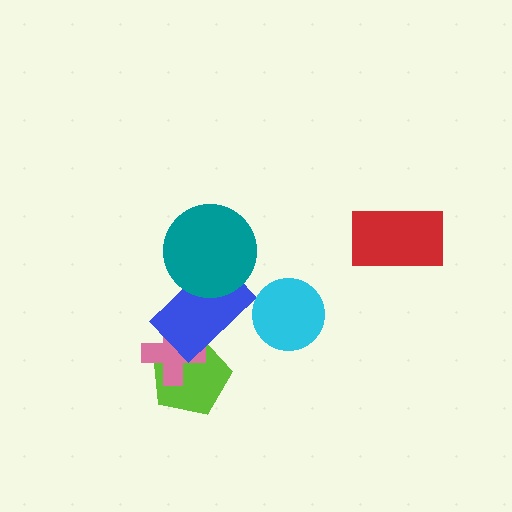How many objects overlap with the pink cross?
2 objects overlap with the pink cross.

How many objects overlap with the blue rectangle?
3 objects overlap with the blue rectangle.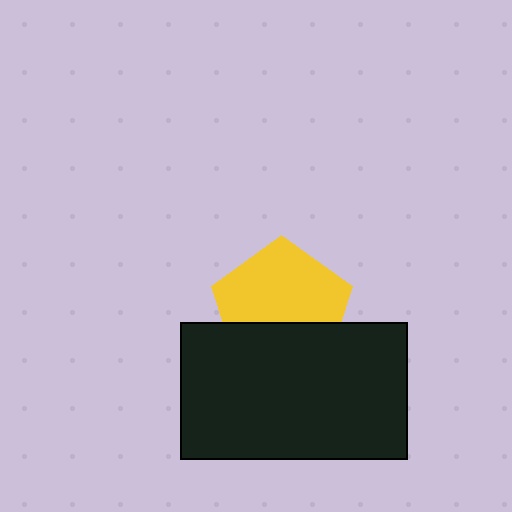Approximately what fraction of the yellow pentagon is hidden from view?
Roughly 38% of the yellow pentagon is hidden behind the black rectangle.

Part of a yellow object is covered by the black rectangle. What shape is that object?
It is a pentagon.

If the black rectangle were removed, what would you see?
You would see the complete yellow pentagon.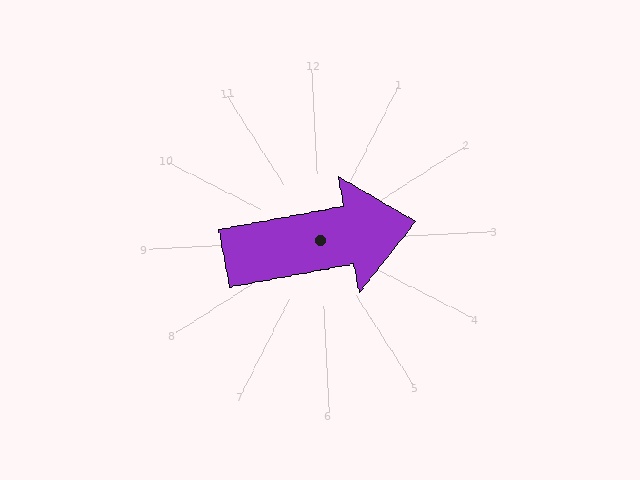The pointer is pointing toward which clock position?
Roughly 3 o'clock.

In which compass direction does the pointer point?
East.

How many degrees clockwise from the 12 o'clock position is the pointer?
Approximately 82 degrees.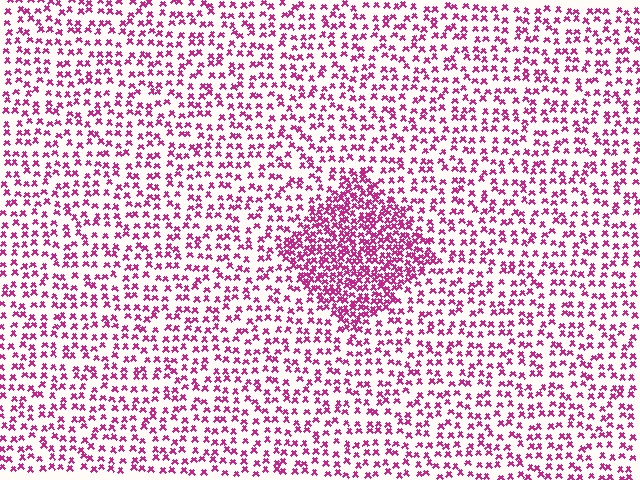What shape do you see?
I see a diamond.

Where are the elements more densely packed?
The elements are more densely packed inside the diamond boundary.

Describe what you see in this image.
The image contains small magenta elements arranged at two different densities. A diamond-shaped region is visible where the elements are more densely packed than the surrounding area.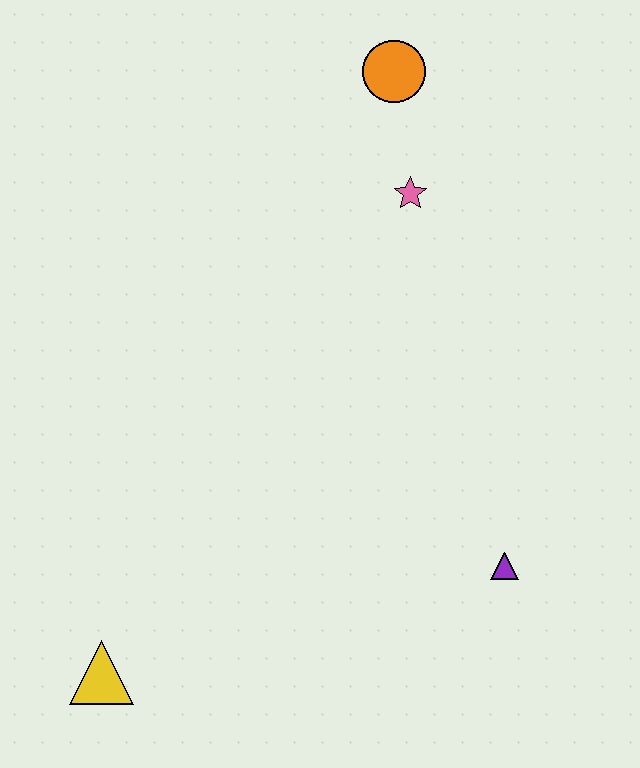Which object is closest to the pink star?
The orange circle is closest to the pink star.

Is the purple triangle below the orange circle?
Yes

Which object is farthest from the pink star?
The yellow triangle is farthest from the pink star.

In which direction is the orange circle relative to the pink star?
The orange circle is above the pink star.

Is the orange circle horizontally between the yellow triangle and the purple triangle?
Yes